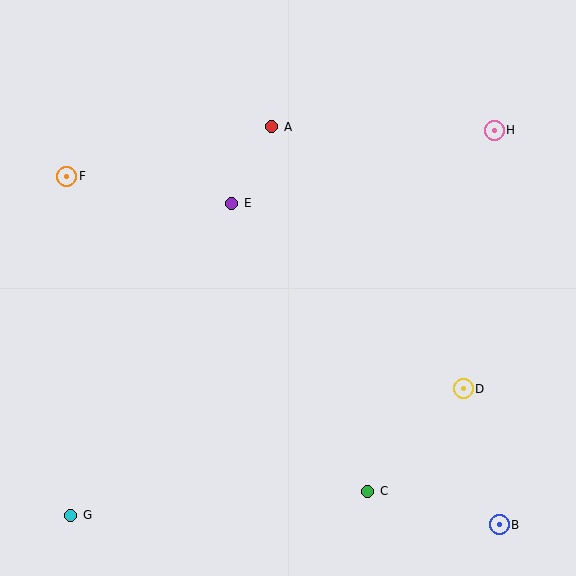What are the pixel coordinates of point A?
Point A is at (272, 127).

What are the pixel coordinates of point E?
Point E is at (232, 203).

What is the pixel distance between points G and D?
The distance between G and D is 413 pixels.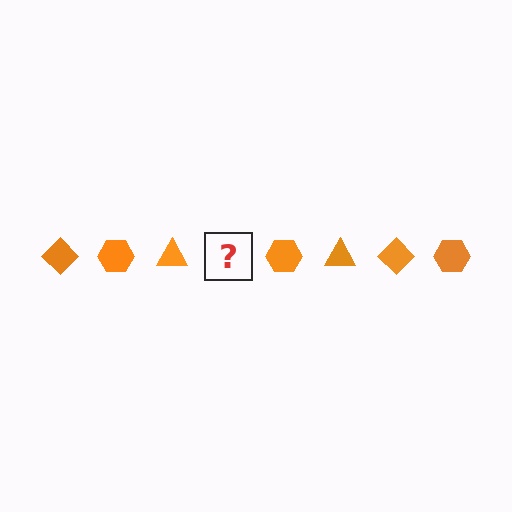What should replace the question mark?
The question mark should be replaced with an orange diamond.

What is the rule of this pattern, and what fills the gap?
The rule is that the pattern cycles through diamond, hexagon, triangle shapes in orange. The gap should be filled with an orange diamond.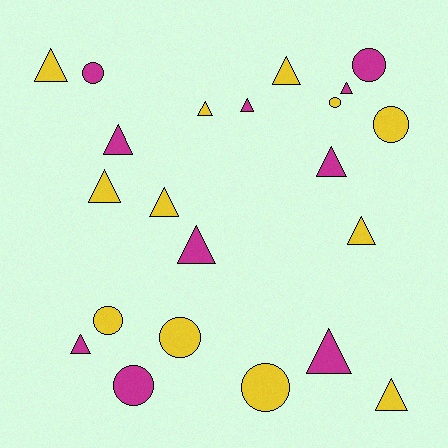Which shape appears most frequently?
Triangle, with 14 objects.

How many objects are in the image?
There are 22 objects.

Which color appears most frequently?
Yellow, with 12 objects.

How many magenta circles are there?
There are 3 magenta circles.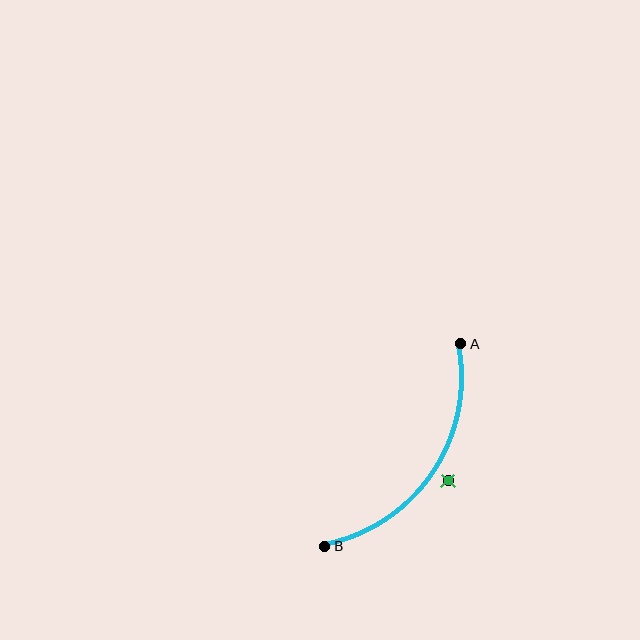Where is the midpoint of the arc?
The arc midpoint is the point on the curve farthest from the straight line joining A and B. It sits below and to the right of that line.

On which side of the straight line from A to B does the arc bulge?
The arc bulges below and to the right of the straight line connecting A and B.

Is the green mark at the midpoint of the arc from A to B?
No — the green mark does not lie on the arc at all. It sits slightly outside the curve.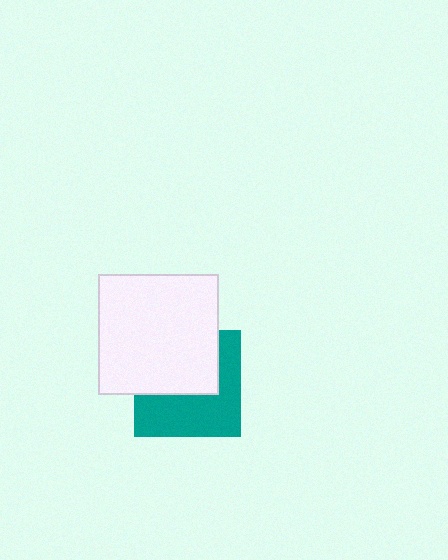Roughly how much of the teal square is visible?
About half of it is visible (roughly 51%).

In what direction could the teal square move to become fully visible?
The teal square could move down. That would shift it out from behind the white square entirely.